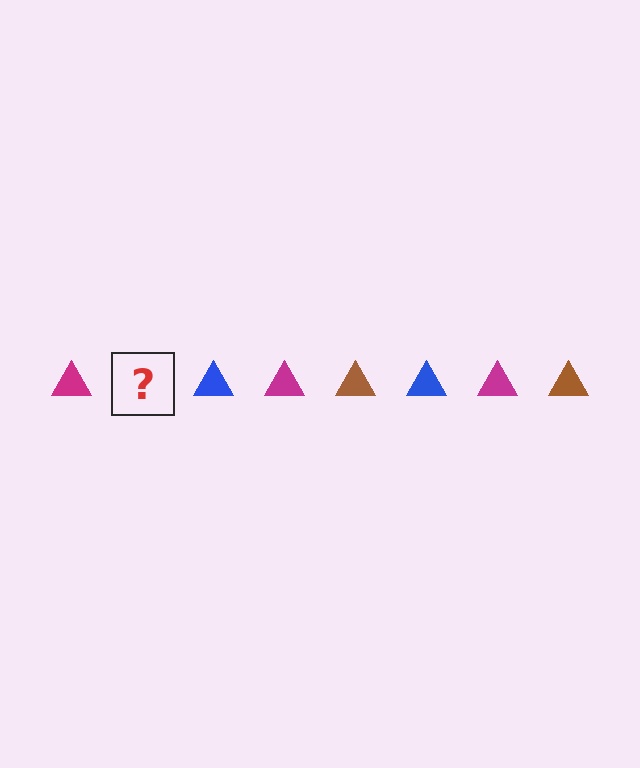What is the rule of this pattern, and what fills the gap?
The rule is that the pattern cycles through magenta, brown, blue triangles. The gap should be filled with a brown triangle.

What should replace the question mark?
The question mark should be replaced with a brown triangle.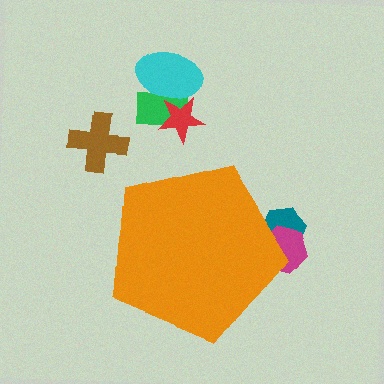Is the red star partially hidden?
No, the red star is fully visible.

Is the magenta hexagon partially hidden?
Yes, the magenta hexagon is partially hidden behind the orange pentagon.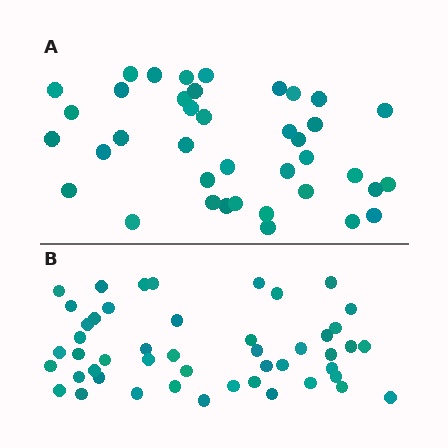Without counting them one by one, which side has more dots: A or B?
Region B (the bottom region) has more dots.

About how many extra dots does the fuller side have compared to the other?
Region B has roughly 8 or so more dots than region A.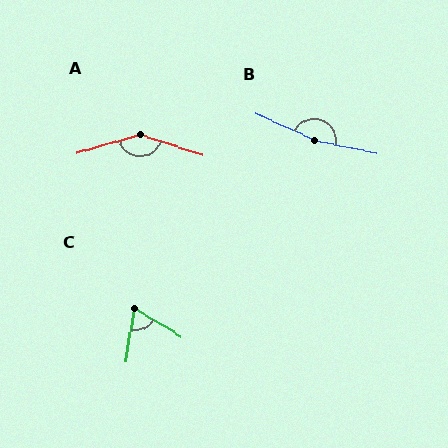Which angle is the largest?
B, at approximately 167 degrees.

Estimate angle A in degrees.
Approximately 145 degrees.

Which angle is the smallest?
C, at approximately 68 degrees.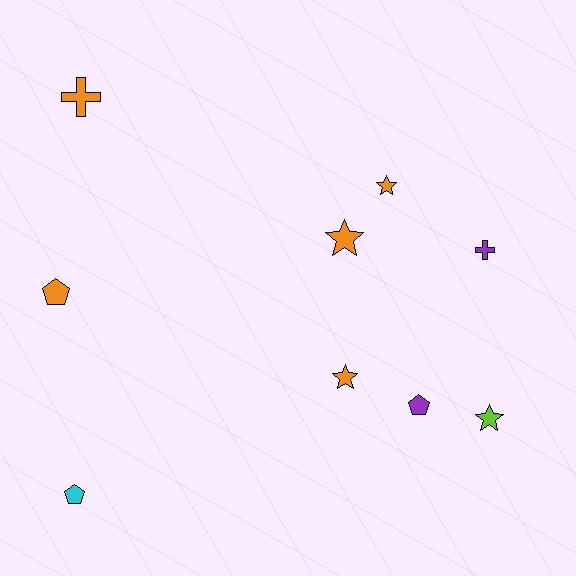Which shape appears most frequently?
Star, with 4 objects.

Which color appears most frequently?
Orange, with 5 objects.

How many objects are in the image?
There are 9 objects.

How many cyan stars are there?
There are no cyan stars.